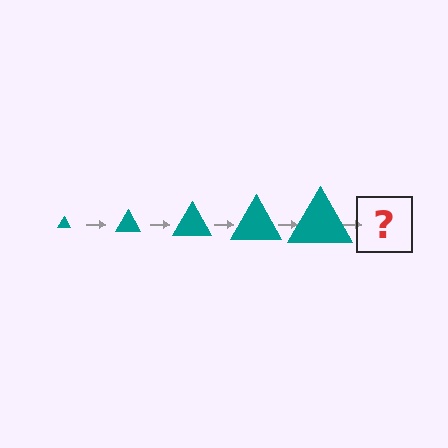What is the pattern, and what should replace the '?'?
The pattern is that the triangle gets progressively larger each step. The '?' should be a teal triangle, larger than the previous one.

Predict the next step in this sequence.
The next step is a teal triangle, larger than the previous one.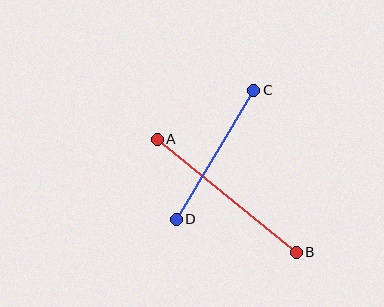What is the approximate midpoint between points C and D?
The midpoint is at approximately (215, 155) pixels.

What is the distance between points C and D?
The distance is approximately 151 pixels.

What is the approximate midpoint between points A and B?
The midpoint is at approximately (227, 196) pixels.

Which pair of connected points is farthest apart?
Points A and B are farthest apart.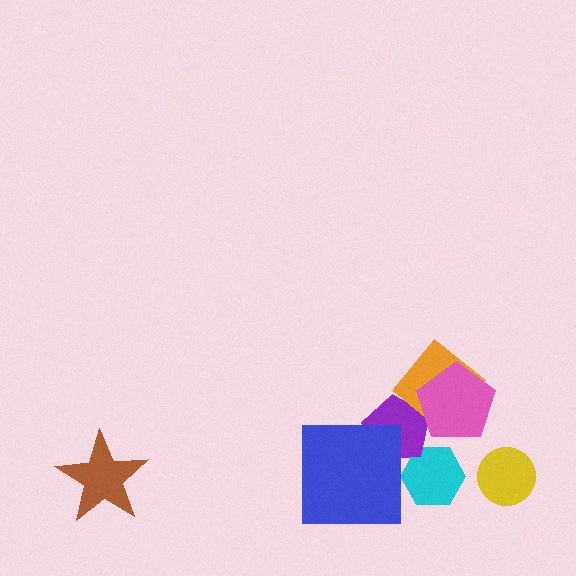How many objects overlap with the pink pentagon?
2 objects overlap with the pink pentagon.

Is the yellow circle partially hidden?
No, no other shape covers it.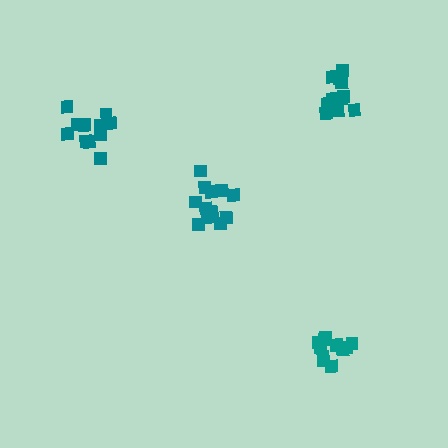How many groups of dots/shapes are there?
There are 4 groups.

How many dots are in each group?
Group 1: 14 dots, Group 2: 13 dots, Group 3: 12 dots, Group 4: 13 dots (52 total).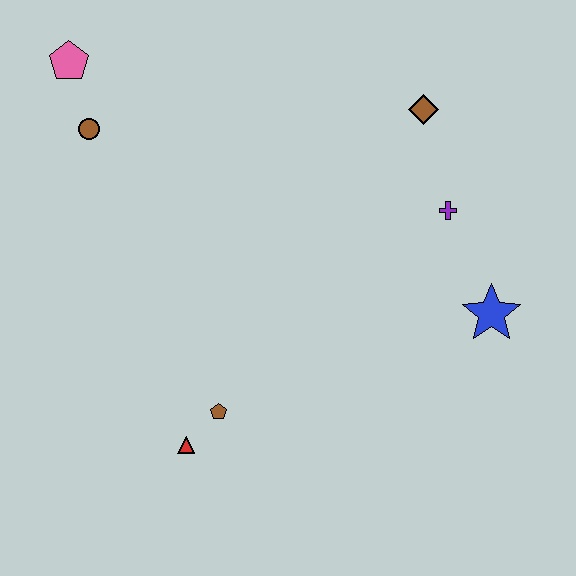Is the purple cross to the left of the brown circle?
No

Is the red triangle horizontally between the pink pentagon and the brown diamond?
Yes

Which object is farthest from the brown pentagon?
The pink pentagon is farthest from the brown pentagon.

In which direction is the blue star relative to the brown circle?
The blue star is to the right of the brown circle.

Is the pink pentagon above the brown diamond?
Yes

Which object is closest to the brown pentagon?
The red triangle is closest to the brown pentagon.